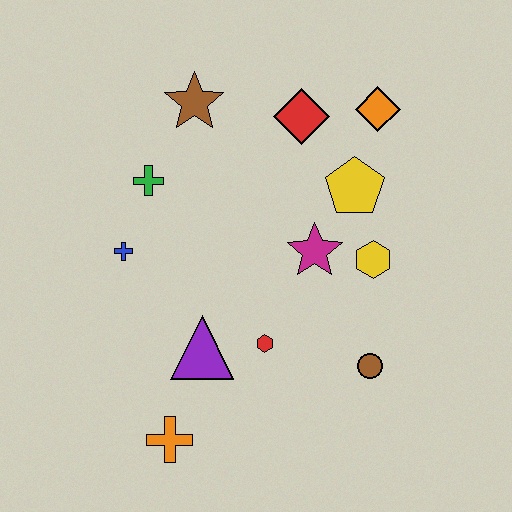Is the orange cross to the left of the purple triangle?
Yes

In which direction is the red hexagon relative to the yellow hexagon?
The red hexagon is to the left of the yellow hexagon.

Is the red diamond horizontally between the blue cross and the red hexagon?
No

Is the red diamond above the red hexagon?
Yes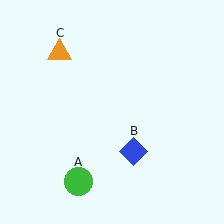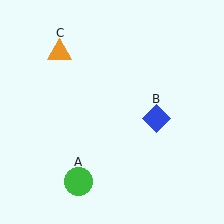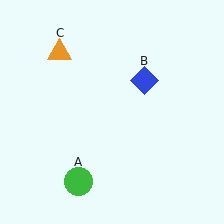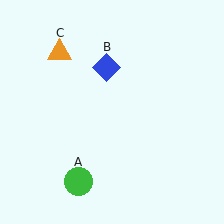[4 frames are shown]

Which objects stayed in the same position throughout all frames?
Green circle (object A) and orange triangle (object C) remained stationary.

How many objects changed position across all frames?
1 object changed position: blue diamond (object B).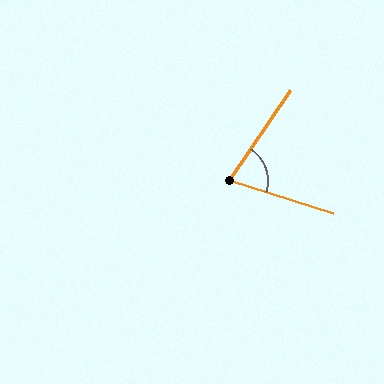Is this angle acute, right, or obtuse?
It is acute.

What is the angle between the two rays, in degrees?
Approximately 73 degrees.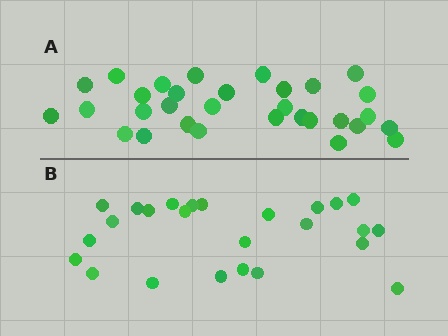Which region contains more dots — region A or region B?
Region A (the top region) has more dots.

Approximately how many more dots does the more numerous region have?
Region A has about 6 more dots than region B.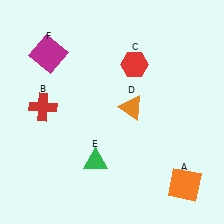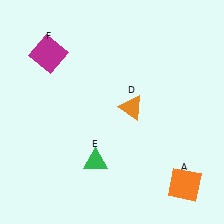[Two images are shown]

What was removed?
The red hexagon (C), the red cross (B) were removed in Image 2.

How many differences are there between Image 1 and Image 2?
There are 2 differences between the two images.